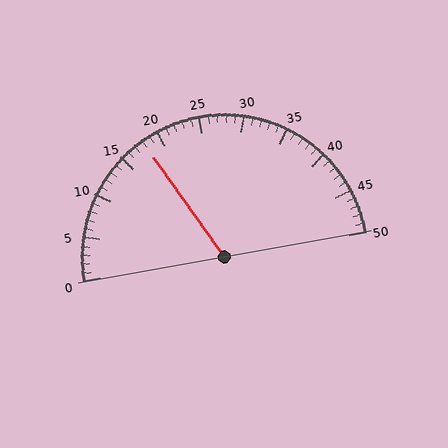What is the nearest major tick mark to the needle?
The nearest major tick mark is 20.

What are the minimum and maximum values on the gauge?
The gauge ranges from 0 to 50.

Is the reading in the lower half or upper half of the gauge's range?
The reading is in the lower half of the range (0 to 50).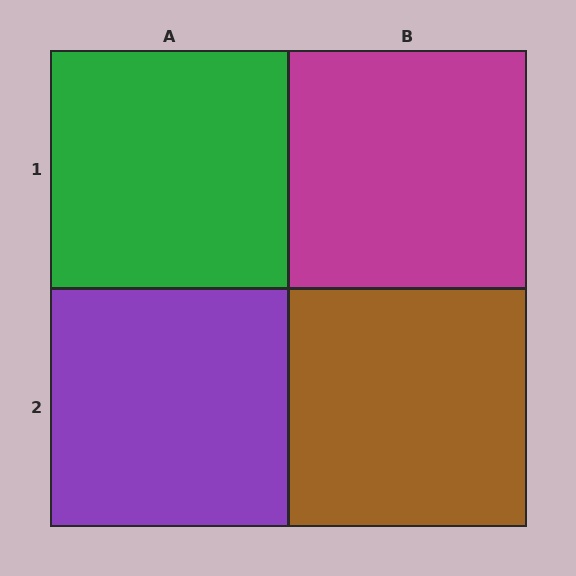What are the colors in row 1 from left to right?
Green, magenta.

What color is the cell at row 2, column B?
Brown.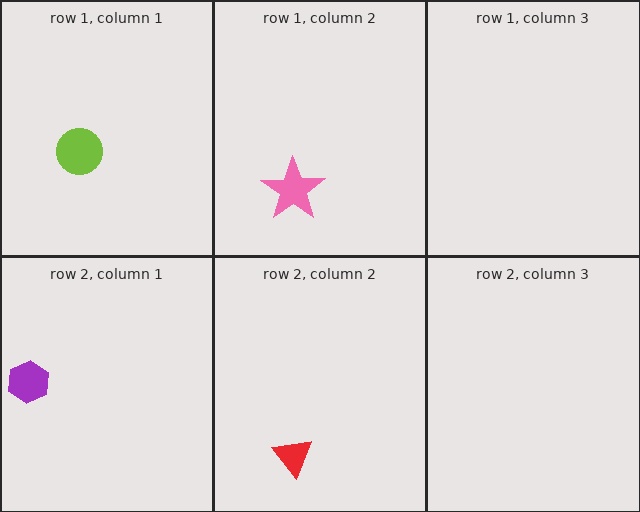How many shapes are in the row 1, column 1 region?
1.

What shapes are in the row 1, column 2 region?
The pink star.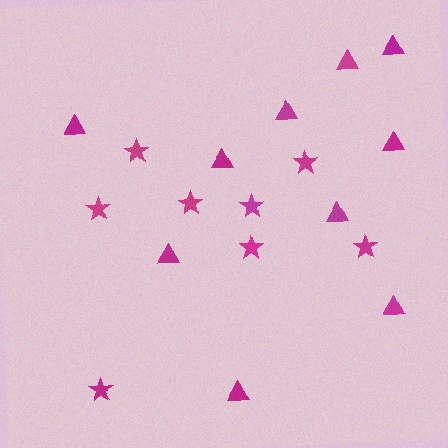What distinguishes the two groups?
There are 2 groups: one group of stars (8) and one group of triangles (10).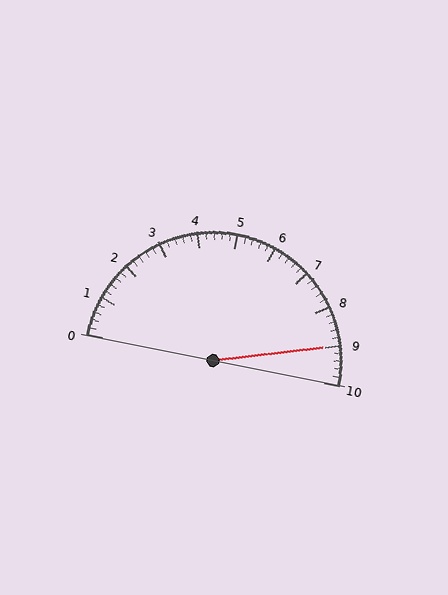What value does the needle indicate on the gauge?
The needle indicates approximately 9.0.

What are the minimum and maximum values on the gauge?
The gauge ranges from 0 to 10.